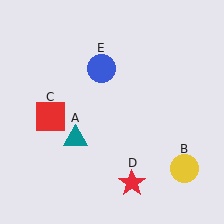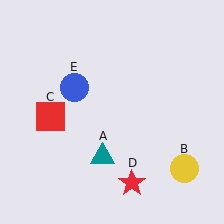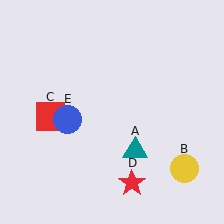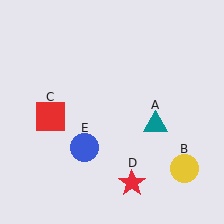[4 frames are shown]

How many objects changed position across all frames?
2 objects changed position: teal triangle (object A), blue circle (object E).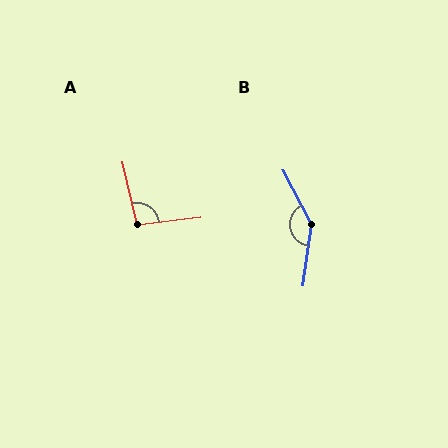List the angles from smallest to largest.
A (97°), B (144°).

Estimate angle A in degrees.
Approximately 97 degrees.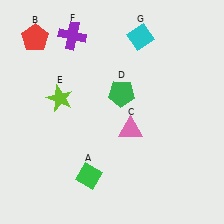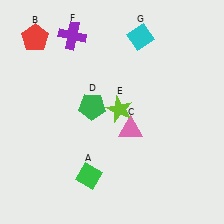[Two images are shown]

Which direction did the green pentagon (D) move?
The green pentagon (D) moved left.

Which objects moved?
The objects that moved are: the green pentagon (D), the lime star (E).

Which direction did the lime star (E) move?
The lime star (E) moved right.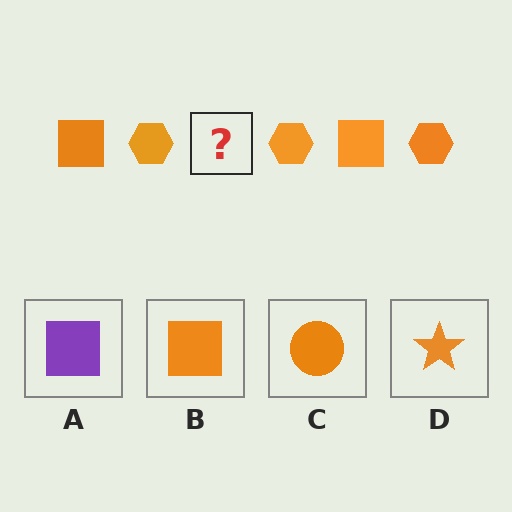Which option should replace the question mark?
Option B.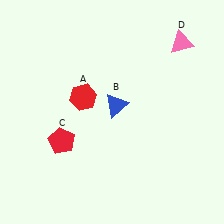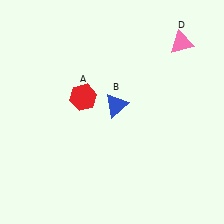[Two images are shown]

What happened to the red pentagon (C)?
The red pentagon (C) was removed in Image 2. It was in the bottom-left area of Image 1.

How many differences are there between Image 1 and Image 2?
There is 1 difference between the two images.